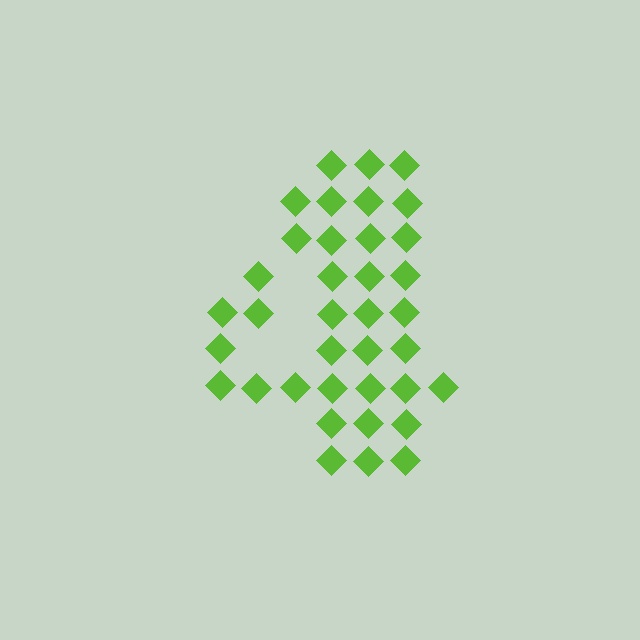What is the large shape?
The large shape is the digit 4.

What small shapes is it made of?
It is made of small diamonds.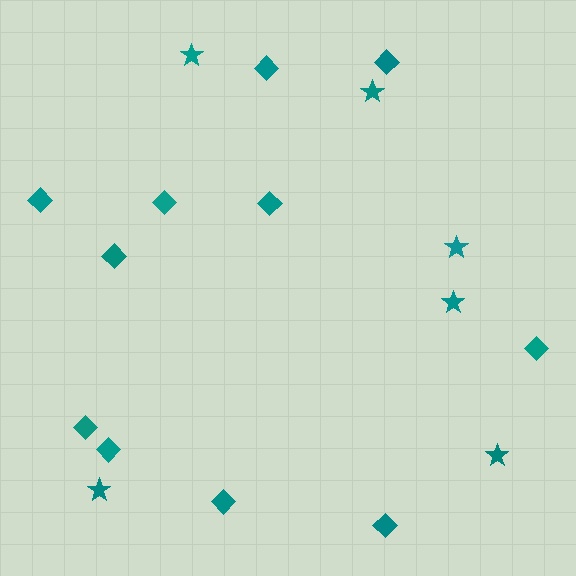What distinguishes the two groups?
There are 2 groups: one group of stars (6) and one group of diamonds (11).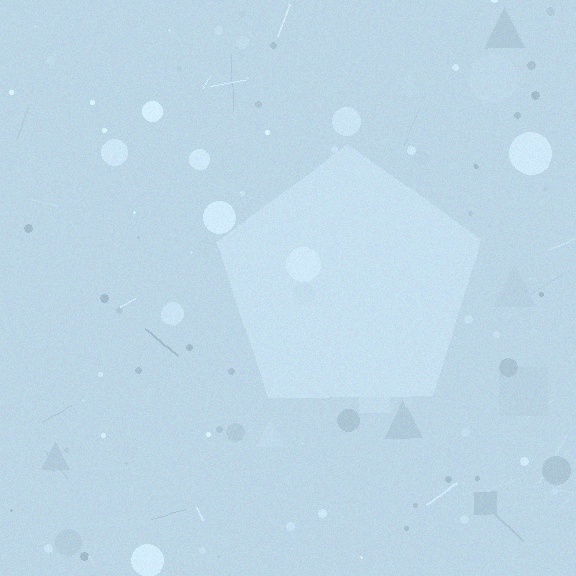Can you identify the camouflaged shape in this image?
The camouflaged shape is a pentagon.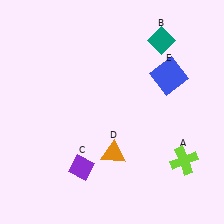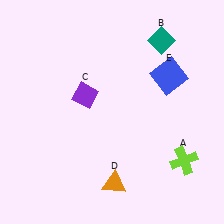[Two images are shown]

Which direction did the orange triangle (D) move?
The orange triangle (D) moved down.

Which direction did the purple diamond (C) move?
The purple diamond (C) moved up.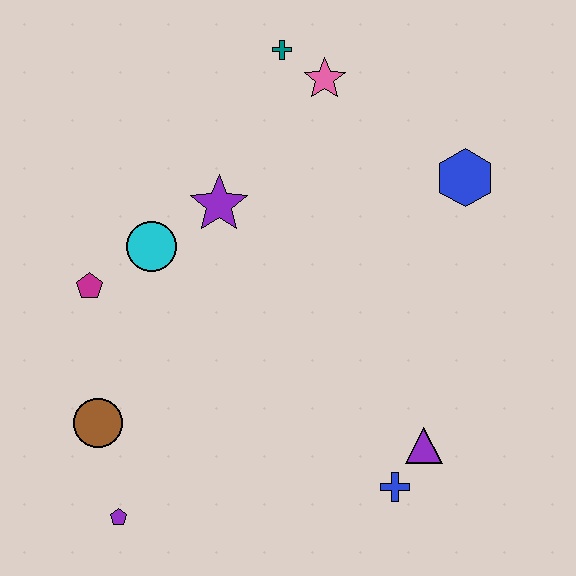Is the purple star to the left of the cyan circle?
No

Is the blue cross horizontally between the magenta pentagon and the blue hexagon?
Yes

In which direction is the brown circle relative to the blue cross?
The brown circle is to the left of the blue cross.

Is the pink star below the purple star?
No